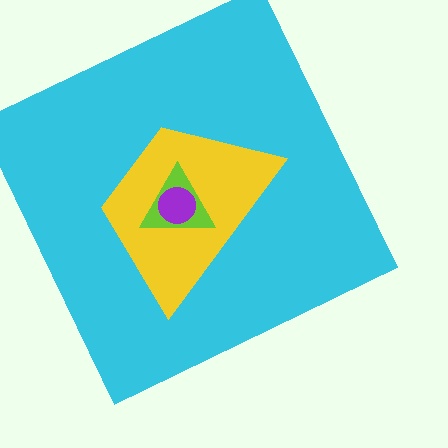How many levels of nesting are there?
4.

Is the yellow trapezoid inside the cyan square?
Yes.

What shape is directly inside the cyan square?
The yellow trapezoid.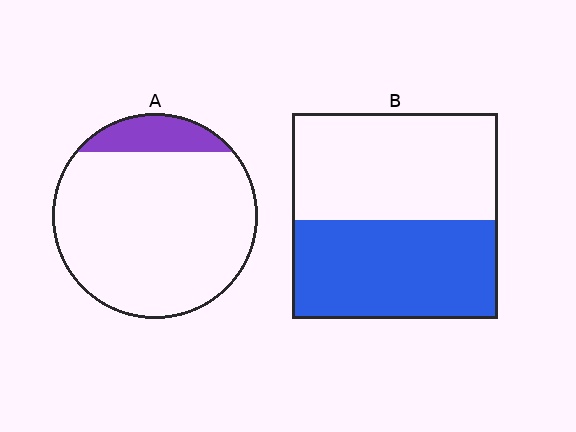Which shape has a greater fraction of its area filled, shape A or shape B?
Shape B.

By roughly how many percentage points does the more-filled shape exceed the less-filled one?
By roughly 35 percentage points (B over A).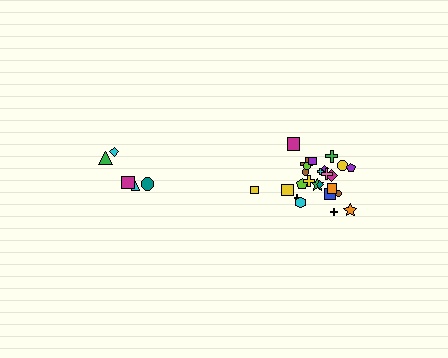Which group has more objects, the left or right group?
The right group.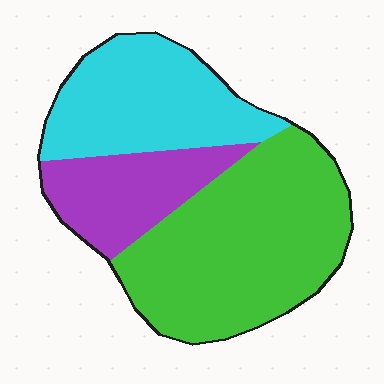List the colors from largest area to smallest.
From largest to smallest: green, cyan, purple.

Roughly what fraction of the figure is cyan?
Cyan covers 31% of the figure.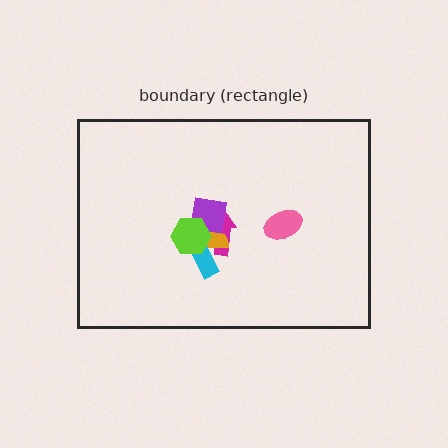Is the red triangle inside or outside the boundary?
Inside.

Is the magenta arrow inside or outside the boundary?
Inside.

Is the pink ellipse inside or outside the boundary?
Inside.